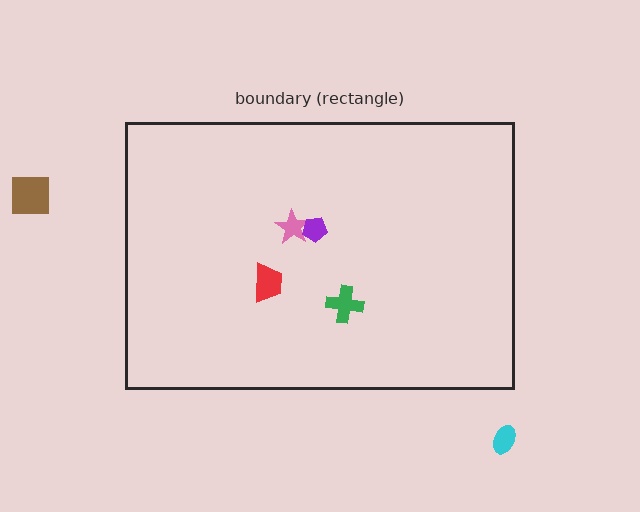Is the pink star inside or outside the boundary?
Inside.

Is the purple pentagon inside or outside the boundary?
Inside.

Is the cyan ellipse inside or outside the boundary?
Outside.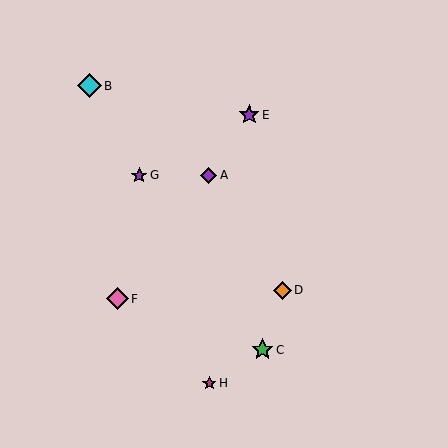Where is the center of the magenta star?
The center of the magenta star is at (209, 383).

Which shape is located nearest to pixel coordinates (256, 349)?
The green star (labeled C) at (262, 350) is nearest to that location.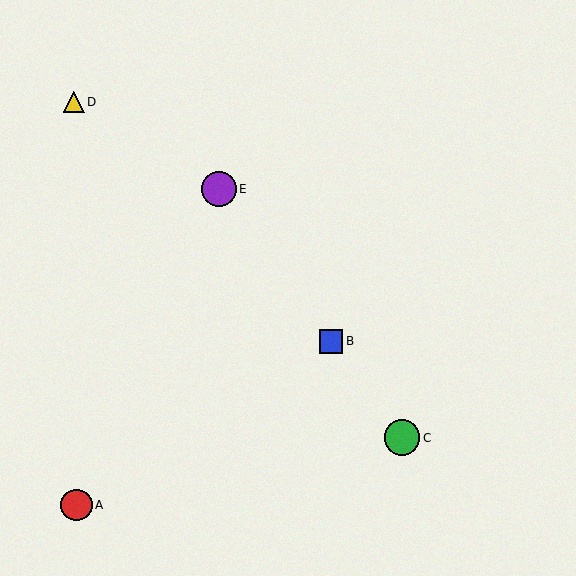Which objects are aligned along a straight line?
Objects B, C, E are aligned along a straight line.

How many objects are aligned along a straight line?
3 objects (B, C, E) are aligned along a straight line.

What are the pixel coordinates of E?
Object E is at (219, 189).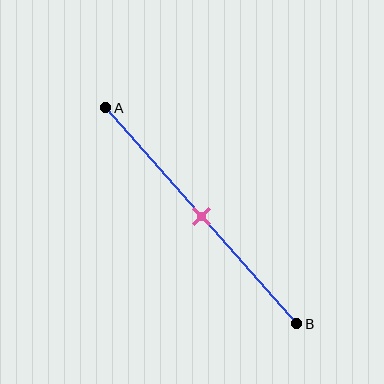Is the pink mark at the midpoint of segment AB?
Yes, the mark is approximately at the midpoint.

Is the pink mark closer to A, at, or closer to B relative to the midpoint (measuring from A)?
The pink mark is approximately at the midpoint of segment AB.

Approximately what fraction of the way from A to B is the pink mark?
The pink mark is approximately 50% of the way from A to B.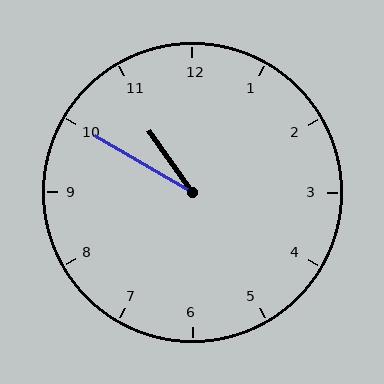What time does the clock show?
10:50.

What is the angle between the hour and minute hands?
Approximately 25 degrees.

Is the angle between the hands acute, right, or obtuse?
It is acute.